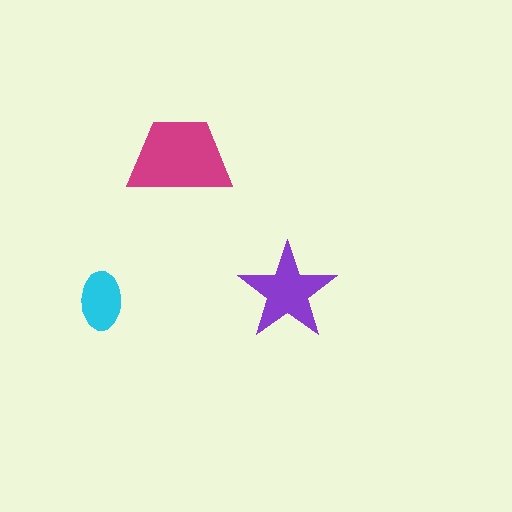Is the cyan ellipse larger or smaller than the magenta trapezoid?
Smaller.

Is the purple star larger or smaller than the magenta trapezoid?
Smaller.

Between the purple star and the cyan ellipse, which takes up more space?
The purple star.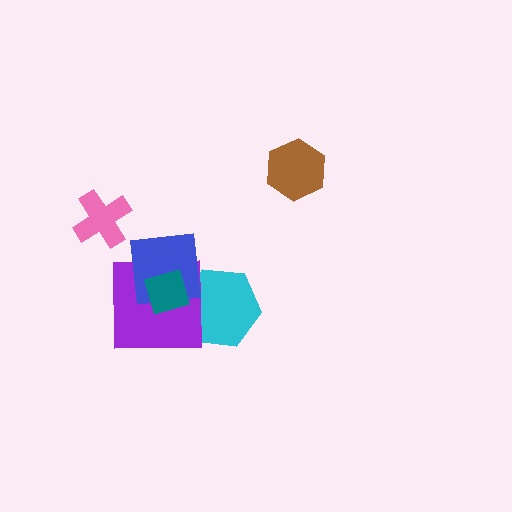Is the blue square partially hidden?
Yes, it is partially covered by another shape.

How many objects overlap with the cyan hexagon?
3 objects overlap with the cyan hexagon.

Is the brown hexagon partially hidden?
No, no other shape covers it.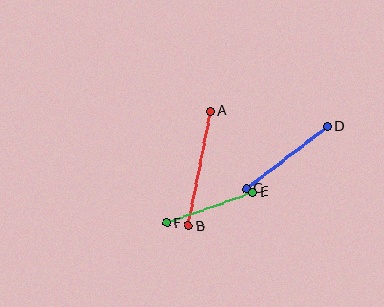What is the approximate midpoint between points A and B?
The midpoint is at approximately (199, 169) pixels.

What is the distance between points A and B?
The distance is approximately 117 pixels.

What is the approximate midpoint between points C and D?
The midpoint is at approximately (287, 157) pixels.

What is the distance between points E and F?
The distance is approximately 91 pixels.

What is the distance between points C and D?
The distance is approximately 102 pixels.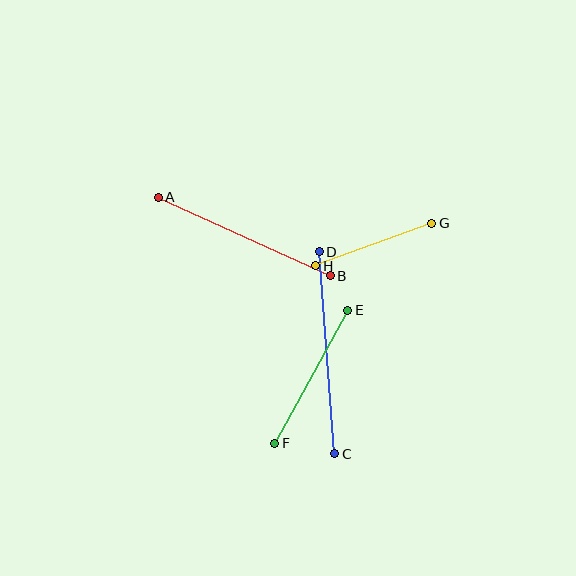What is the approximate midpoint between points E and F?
The midpoint is at approximately (311, 377) pixels.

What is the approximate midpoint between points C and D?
The midpoint is at approximately (327, 353) pixels.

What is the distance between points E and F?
The distance is approximately 152 pixels.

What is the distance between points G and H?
The distance is approximately 124 pixels.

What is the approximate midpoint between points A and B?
The midpoint is at approximately (244, 236) pixels.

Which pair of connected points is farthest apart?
Points C and D are farthest apart.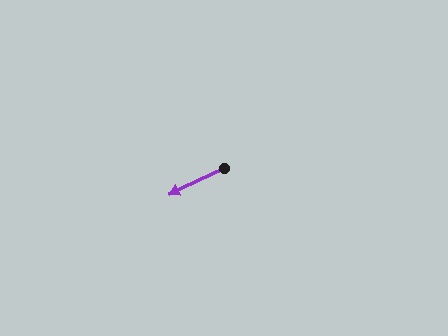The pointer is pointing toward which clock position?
Roughly 8 o'clock.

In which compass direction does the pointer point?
Southwest.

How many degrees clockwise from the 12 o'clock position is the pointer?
Approximately 245 degrees.